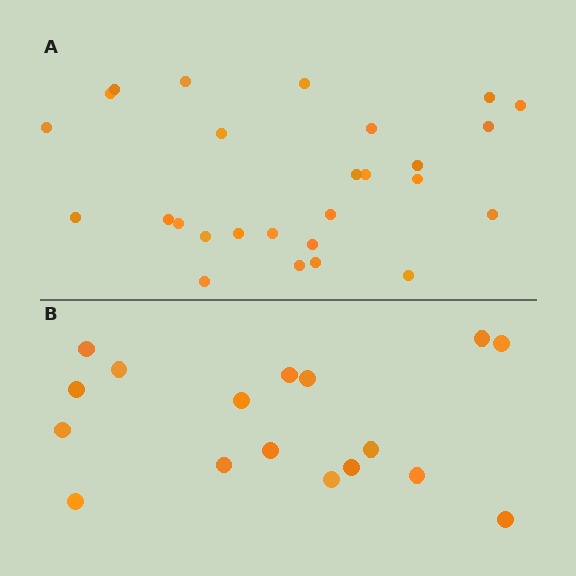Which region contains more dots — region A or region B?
Region A (the top region) has more dots.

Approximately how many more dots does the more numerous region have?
Region A has roughly 10 or so more dots than region B.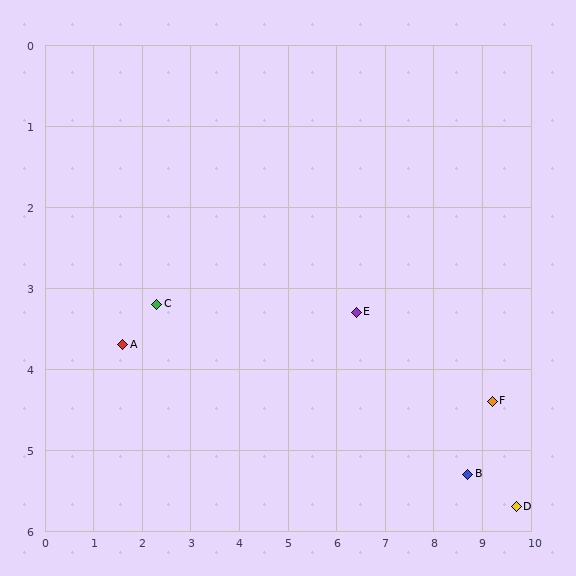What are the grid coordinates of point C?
Point C is at approximately (2.3, 3.2).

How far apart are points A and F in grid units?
Points A and F are about 7.6 grid units apart.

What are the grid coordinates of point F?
Point F is at approximately (9.2, 4.4).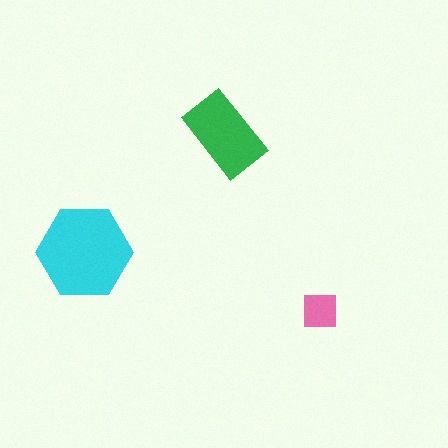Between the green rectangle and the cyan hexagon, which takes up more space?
The cyan hexagon.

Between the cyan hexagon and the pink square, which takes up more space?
The cyan hexagon.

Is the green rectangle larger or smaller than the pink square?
Larger.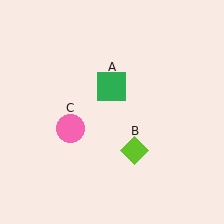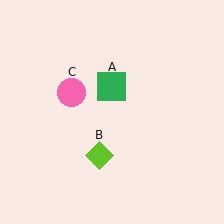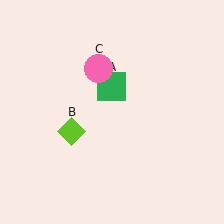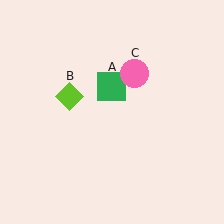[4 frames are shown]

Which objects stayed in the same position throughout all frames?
Green square (object A) remained stationary.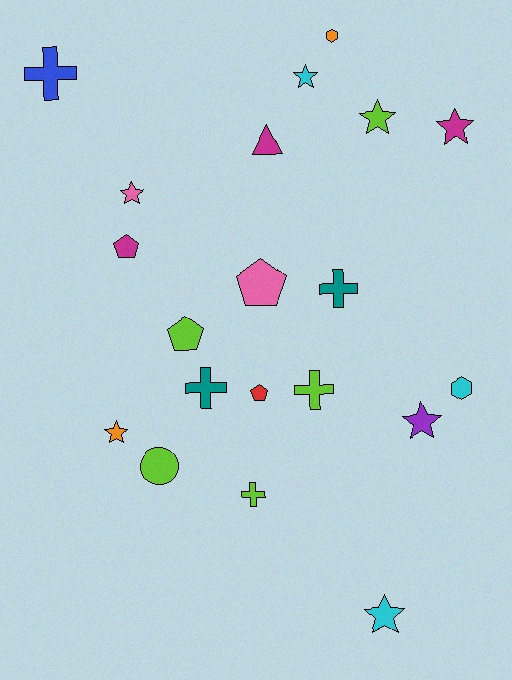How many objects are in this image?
There are 20 objects.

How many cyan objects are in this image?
There are 3 cyan objects.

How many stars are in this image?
There are 7 stars.